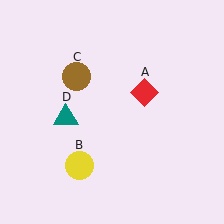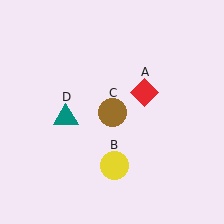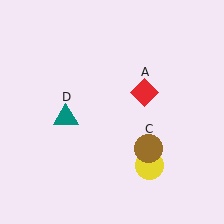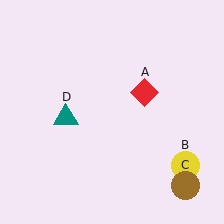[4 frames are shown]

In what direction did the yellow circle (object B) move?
The yellow circle (object B) moved right.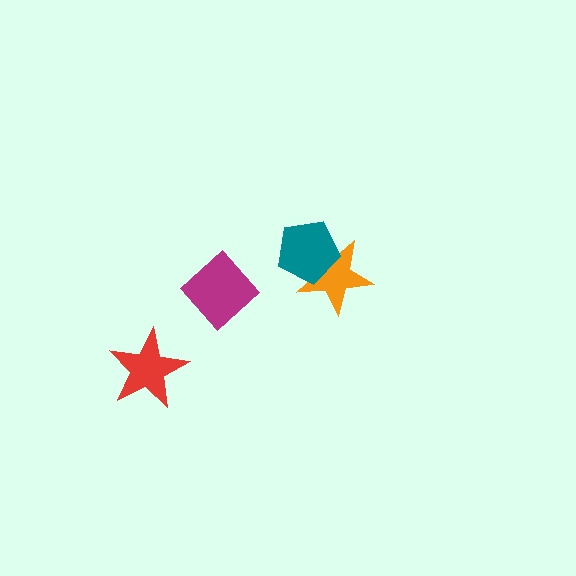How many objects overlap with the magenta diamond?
0 objects overlap with the magenta diamond.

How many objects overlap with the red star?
0 objects overlap with the red star.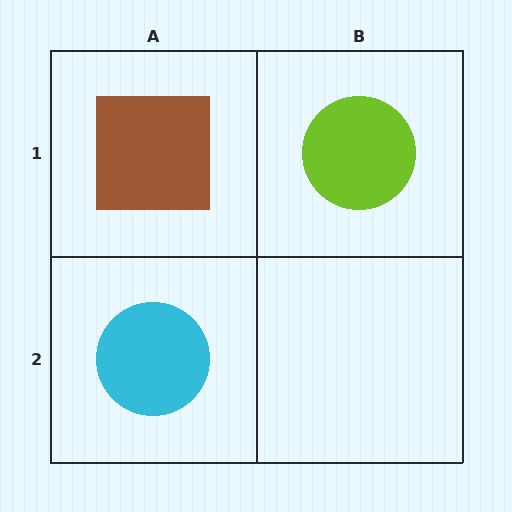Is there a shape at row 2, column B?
No, that cell is empty.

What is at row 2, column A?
A cyan circle.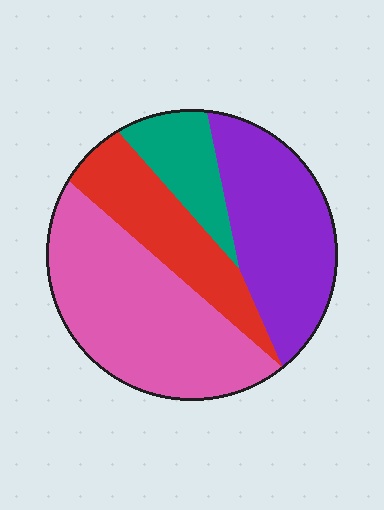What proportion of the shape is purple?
Purple covers around 30% of the shape.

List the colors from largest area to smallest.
From largest to smallest: pink, purple, red, teal.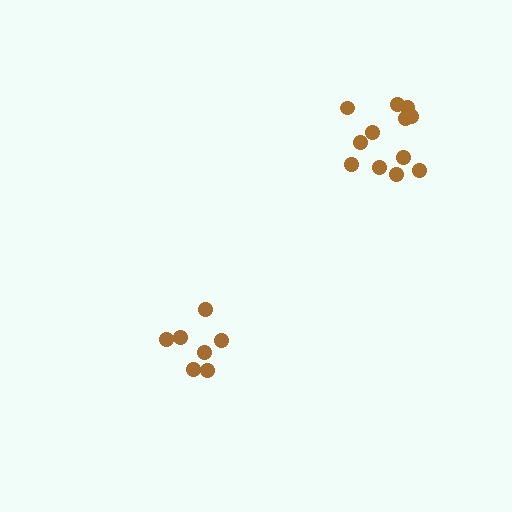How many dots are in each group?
Group 1: 7 dots, Group 2: 12 dots (19 total).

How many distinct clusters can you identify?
There are 2 distinct clusters.